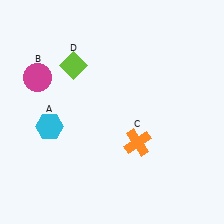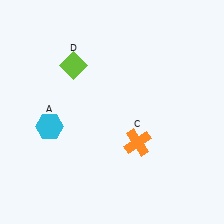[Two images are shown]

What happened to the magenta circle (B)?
The magenta circle (B) was removed in Image 2. It was in the top-left area of Image 1.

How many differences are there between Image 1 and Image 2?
There is 1 difference between the two images.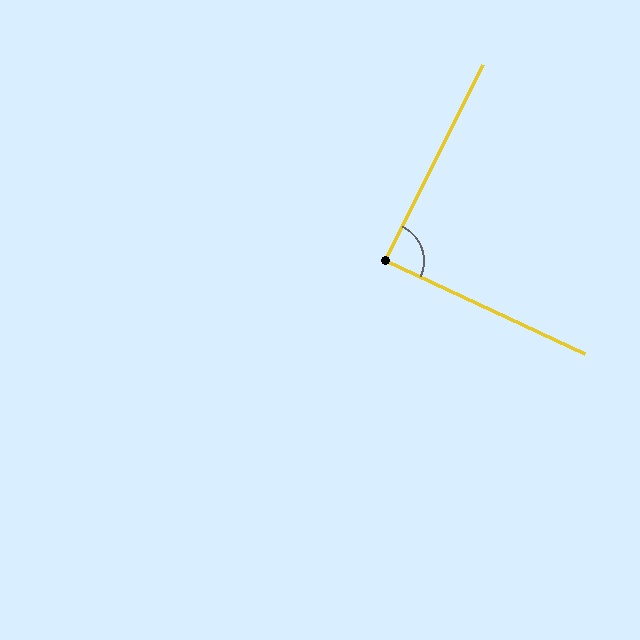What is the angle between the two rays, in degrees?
Approximately 88 degrees.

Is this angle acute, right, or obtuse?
It is approximately a right angle.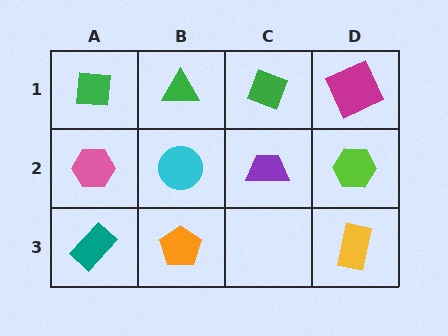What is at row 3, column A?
A teal rectangle.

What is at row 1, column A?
A green square.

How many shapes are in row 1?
4 shapes.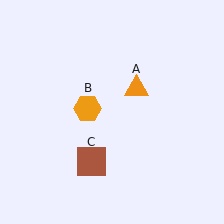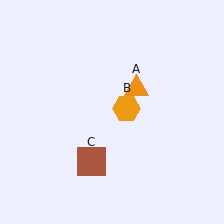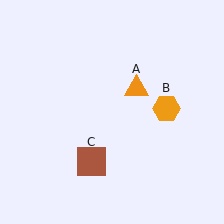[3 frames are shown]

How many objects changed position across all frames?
1 object changed position: orange hexagon (object B).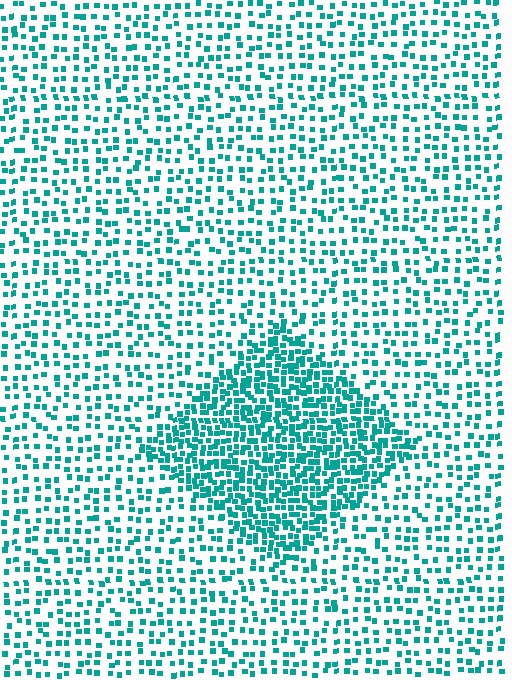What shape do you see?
I see a diamond.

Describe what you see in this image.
The image contains small teal elements arranged at two different densities. A diamond-shaped region is visible where the elements are more densely packed than the surrounding area.